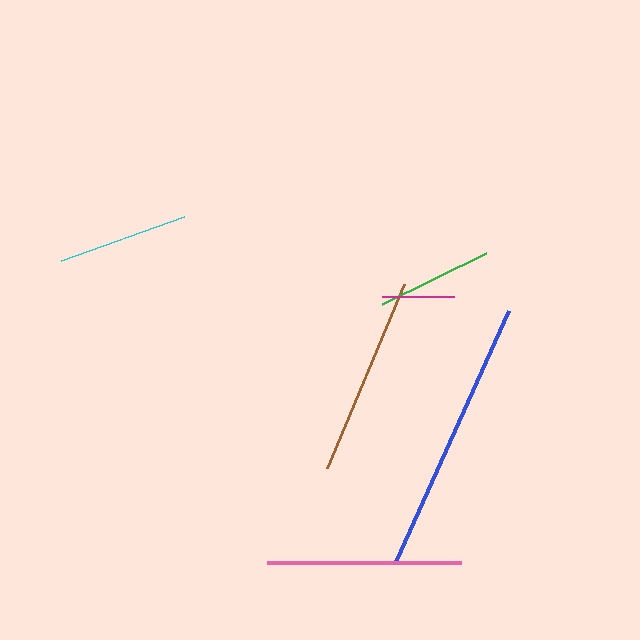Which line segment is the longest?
The blue line is the longest at approximately 275 pixels.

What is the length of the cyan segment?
The cyan segment is approximately 131 pixels long.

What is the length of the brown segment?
The brown segment is approximately 200 pixels long.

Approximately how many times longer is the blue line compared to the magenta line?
The blue line is approximately 3.8 times the length of the magenta line.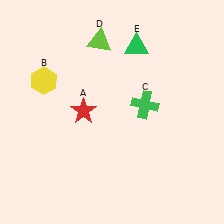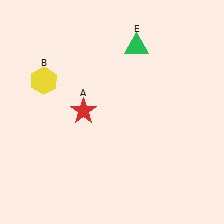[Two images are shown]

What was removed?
The green cross (C), the lime triangle (D) were removed in Image 2.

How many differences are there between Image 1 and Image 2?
There are 2 differences between the two images.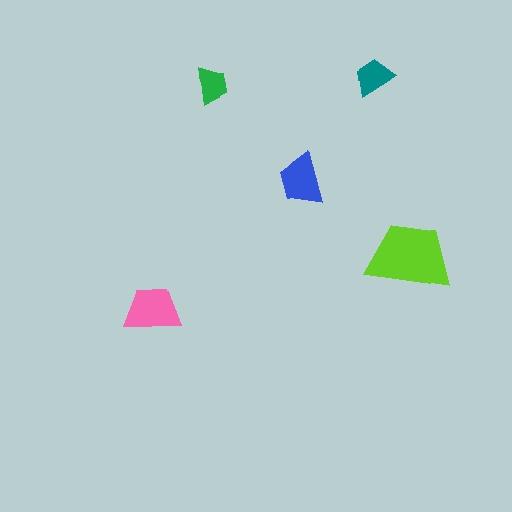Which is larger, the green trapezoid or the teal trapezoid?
The teal one.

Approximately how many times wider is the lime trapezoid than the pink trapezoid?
About 1.5 times wider.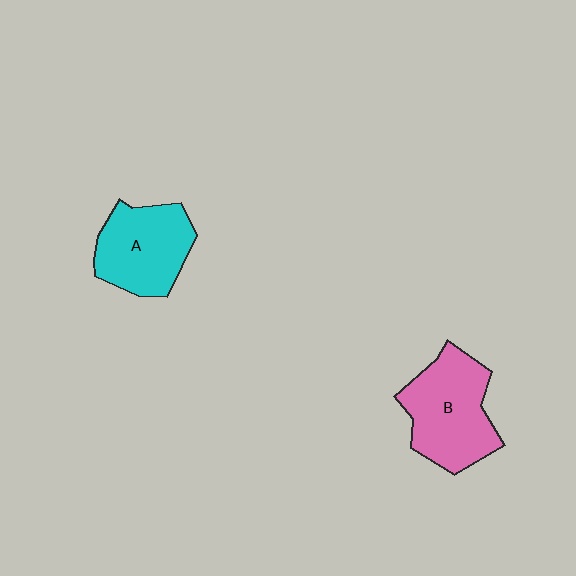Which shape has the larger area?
Shape B (pink).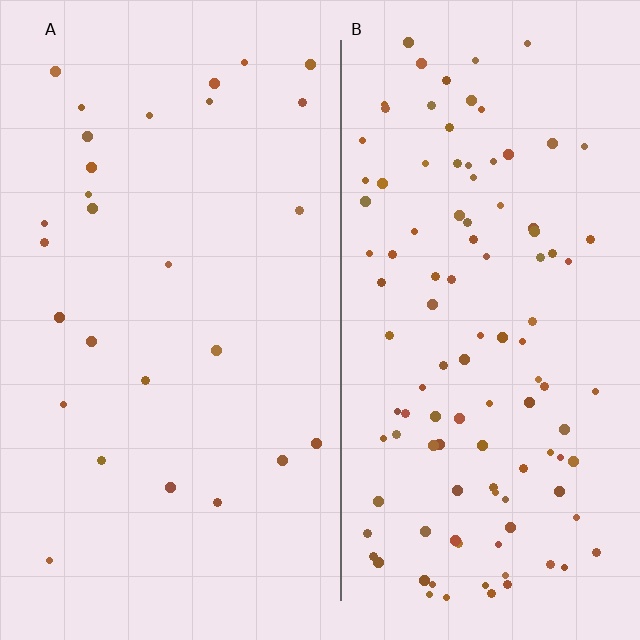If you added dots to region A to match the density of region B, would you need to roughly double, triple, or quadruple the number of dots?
Approximately quadruple.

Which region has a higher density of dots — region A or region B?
B (the right).